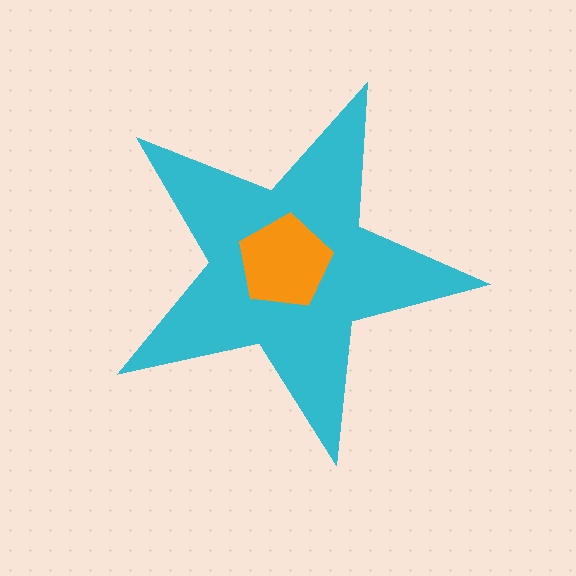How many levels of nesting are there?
2.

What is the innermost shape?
The orange pentagon.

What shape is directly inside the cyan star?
The orange pentagon.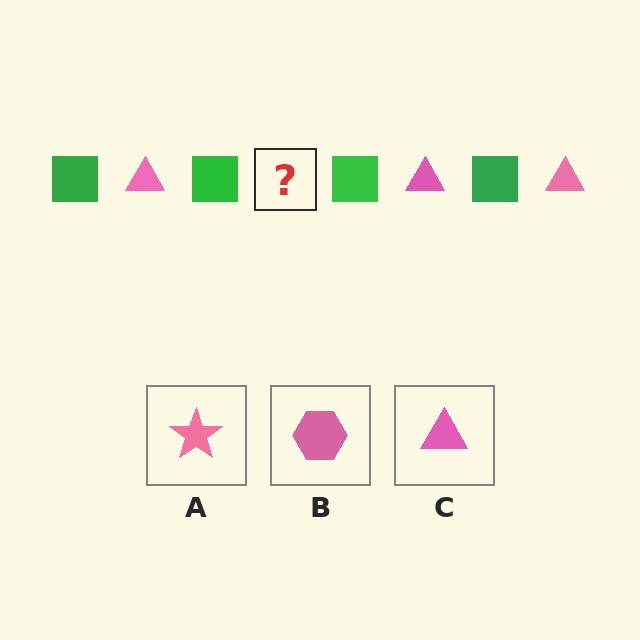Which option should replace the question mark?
Option C.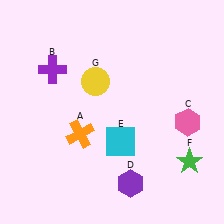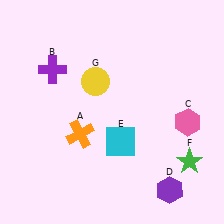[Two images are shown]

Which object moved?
The purple hexagon (D) moved right.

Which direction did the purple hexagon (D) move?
The purple hexagon (D) moved right.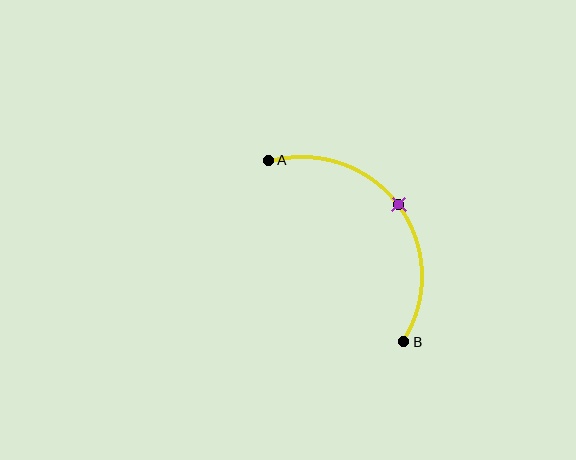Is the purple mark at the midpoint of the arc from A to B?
Yes. The purple mark lies on the arc at equal arc-length from both A and B — it is the arc midpoint.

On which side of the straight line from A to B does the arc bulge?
The arc bulges above and to the right of the straight line connecting A and B.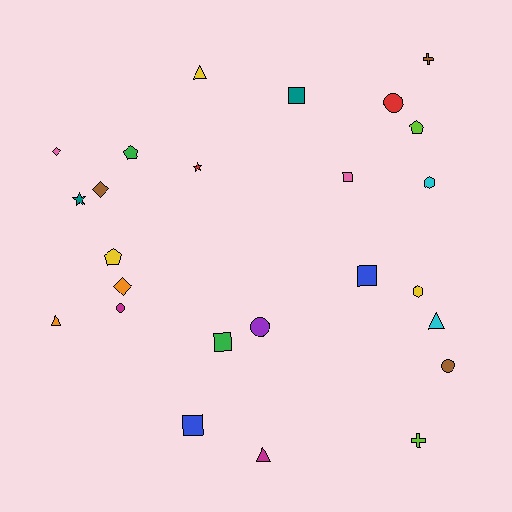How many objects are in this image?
There are 25 objects.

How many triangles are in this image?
There are 4 triangles.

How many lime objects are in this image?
There are 2 lime objects.